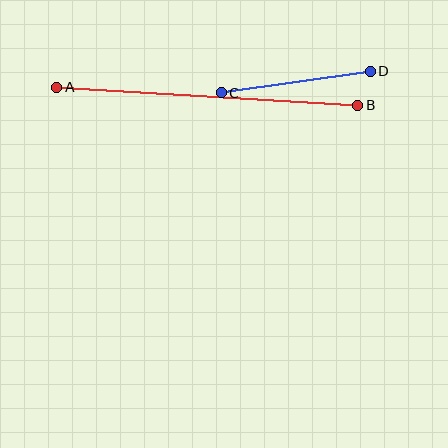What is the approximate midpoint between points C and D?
The midpoint is at approximately (296, 82) pixels.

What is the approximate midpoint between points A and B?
The midpoint is at approximately (207, 96) pixels.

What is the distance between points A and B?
The distance is approximately 301 pixels.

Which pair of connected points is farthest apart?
Points A and B are farthest apart.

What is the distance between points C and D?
The distance is approximately 151 pixels.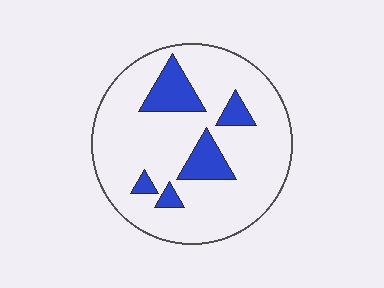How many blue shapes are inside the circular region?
5.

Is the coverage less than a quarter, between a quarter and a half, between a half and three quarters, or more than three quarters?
Less than a quarter.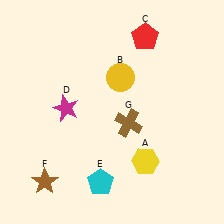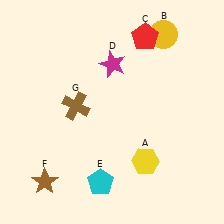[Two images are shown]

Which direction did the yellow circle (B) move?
The yellow circle (B) moved up.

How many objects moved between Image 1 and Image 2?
3 objects moved between the two images.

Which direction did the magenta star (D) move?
The magenta star (D) moved right.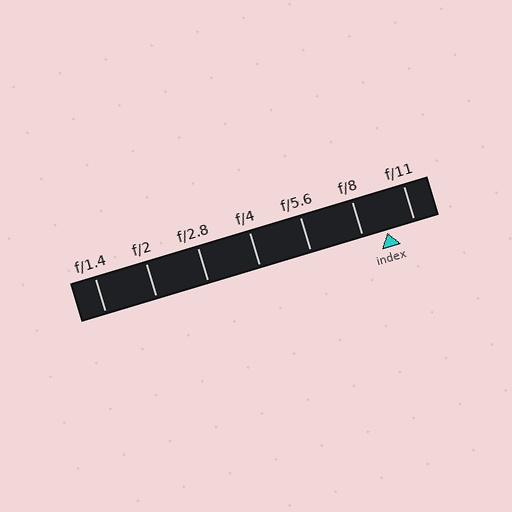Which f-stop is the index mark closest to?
The index mark is closest to f/8.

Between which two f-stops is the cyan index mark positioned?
The index mark is between f/8 and f/11.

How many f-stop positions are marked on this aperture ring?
There are 7 f-stop positions marked.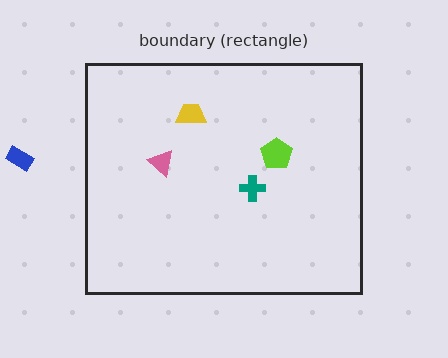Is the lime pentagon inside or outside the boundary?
Inside.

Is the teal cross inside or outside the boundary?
Inside.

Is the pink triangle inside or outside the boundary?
Inside.